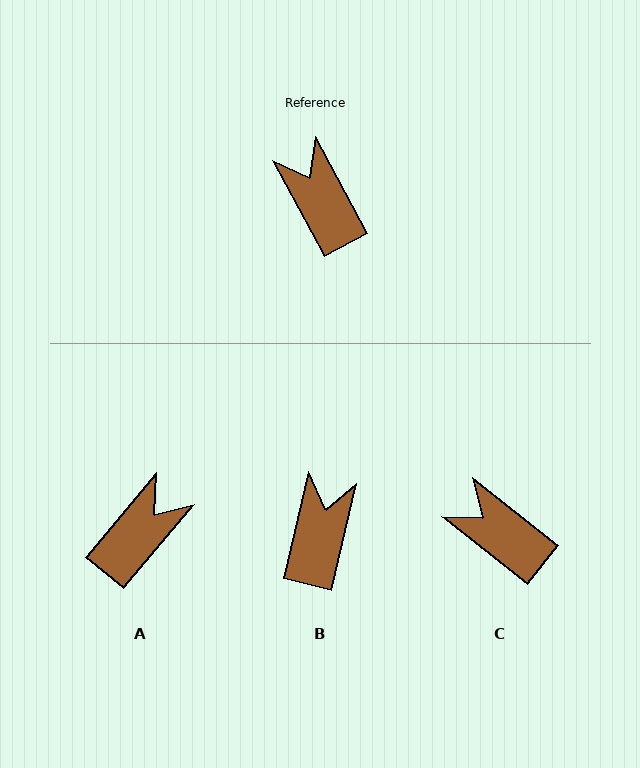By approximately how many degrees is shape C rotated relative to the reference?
Approximately 24 degrees counter-clockwise.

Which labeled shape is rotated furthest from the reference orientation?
A, about 68 degrees away.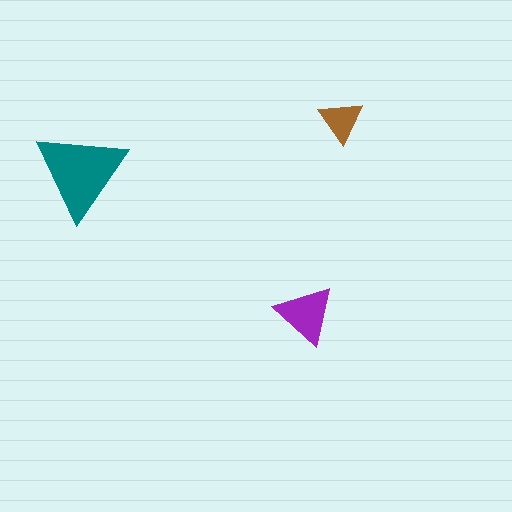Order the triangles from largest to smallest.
the teal one, the purple one, the brown one.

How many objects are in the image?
There are 3 objects in the image.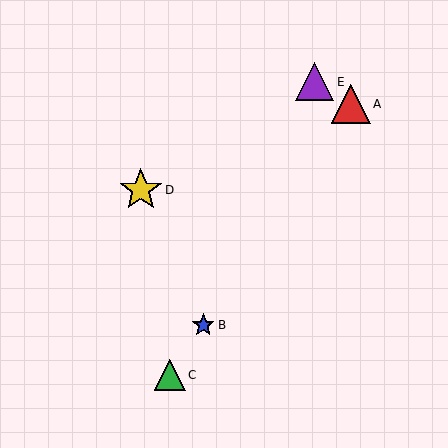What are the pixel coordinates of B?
Object B is at (203, 325).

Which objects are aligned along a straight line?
Objects A, B, C are aligned along a straight line.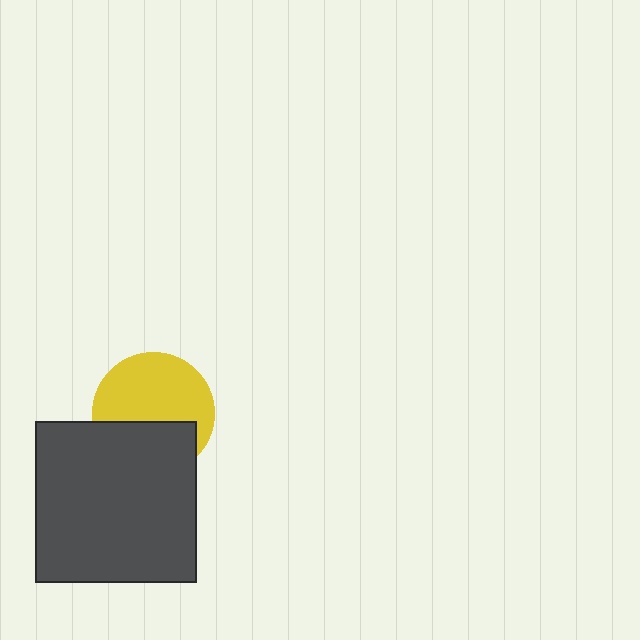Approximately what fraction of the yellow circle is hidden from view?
Roughly 39% of the yellow circle is hidden behind the dark gray square.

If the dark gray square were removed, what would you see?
You would see the complete yellow circle.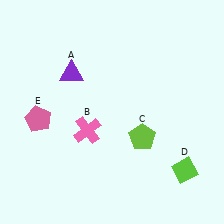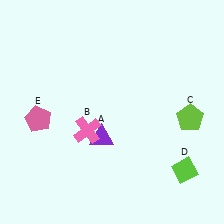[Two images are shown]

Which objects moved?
The objects that moved are: the purple triangle (A), the lime pentagon (C).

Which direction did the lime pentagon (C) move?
The lime pentagon (C) moved right.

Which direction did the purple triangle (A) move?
The purple triangle (A) moved down.